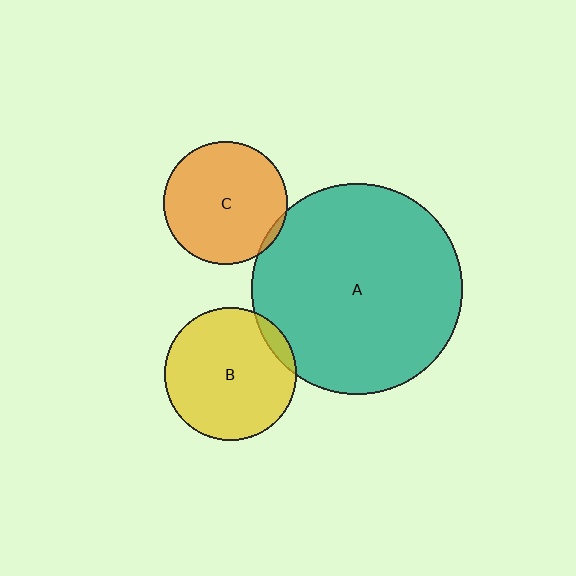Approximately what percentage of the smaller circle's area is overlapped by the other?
Approximately 5%.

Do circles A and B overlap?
Yes.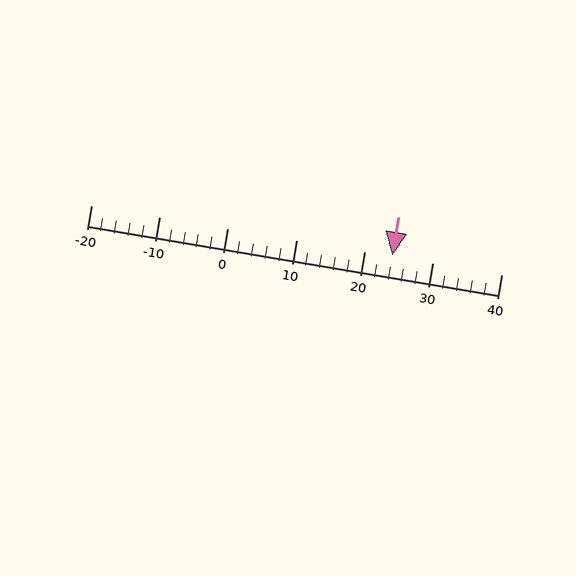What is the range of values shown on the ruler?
The ruler shows values from -20 to 40.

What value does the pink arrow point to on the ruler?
The pink arrow points to approximately 24.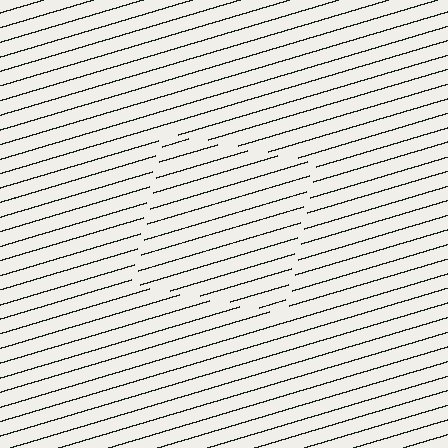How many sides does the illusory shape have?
4 sides — the line-ends trace a square.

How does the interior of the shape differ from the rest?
The interior of the shape contains the same grating, shifted by half a period — the contour is defined by the phase discontinuity where line-ends from the inner and outer gratings abut.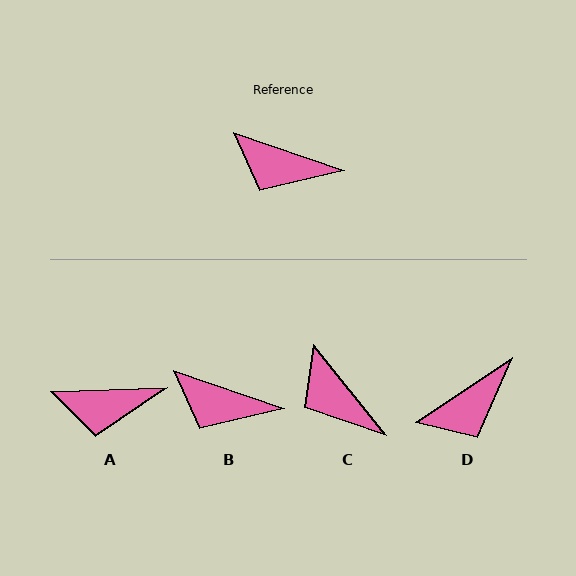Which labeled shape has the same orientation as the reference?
B.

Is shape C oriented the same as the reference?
No, it is off by about 32 degrees.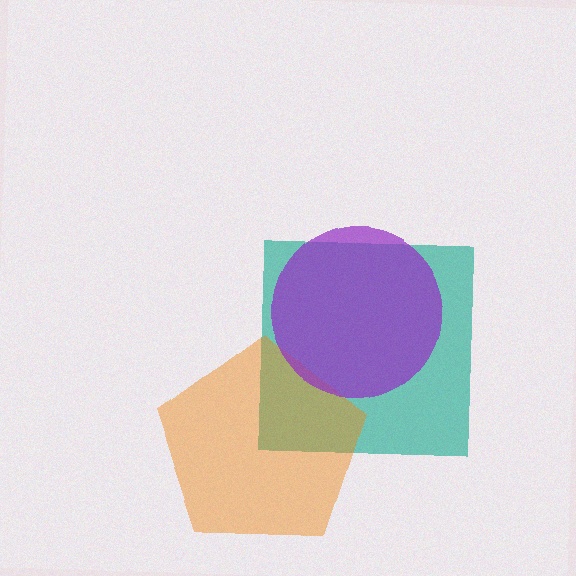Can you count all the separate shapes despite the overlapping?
Yes, there are 3 separate shapes.